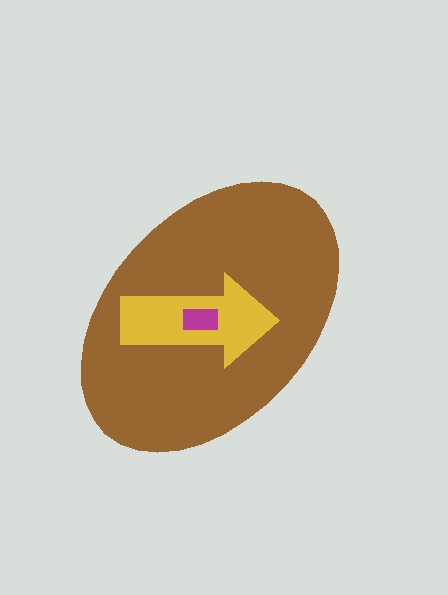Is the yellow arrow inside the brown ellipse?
Yes.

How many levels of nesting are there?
3.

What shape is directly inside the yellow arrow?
The magenta rectangle.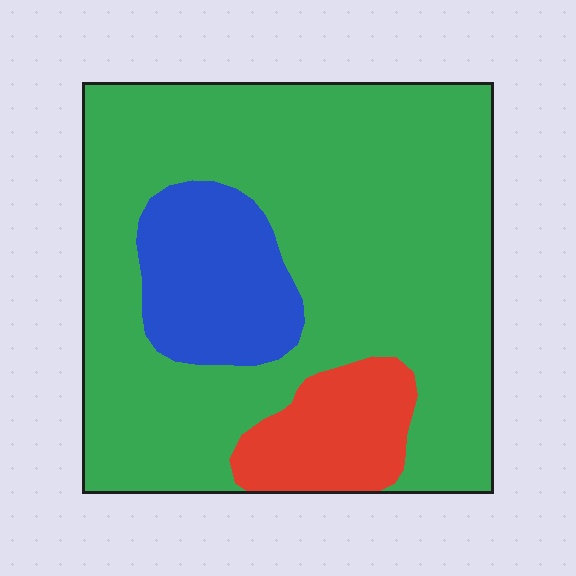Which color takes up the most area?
Green, at roughly 75%.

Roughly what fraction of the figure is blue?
Blue takes up less than a sixth of the figure.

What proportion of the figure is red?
Red covers about 10% of the figure.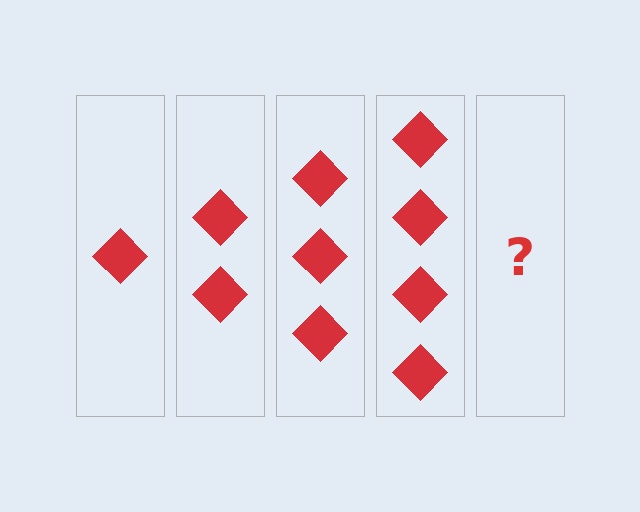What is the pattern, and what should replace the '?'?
The pattern is that each step adds one more diamond. The '?' should be 5 diamonds.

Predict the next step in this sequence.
The next step is 5 diamonds.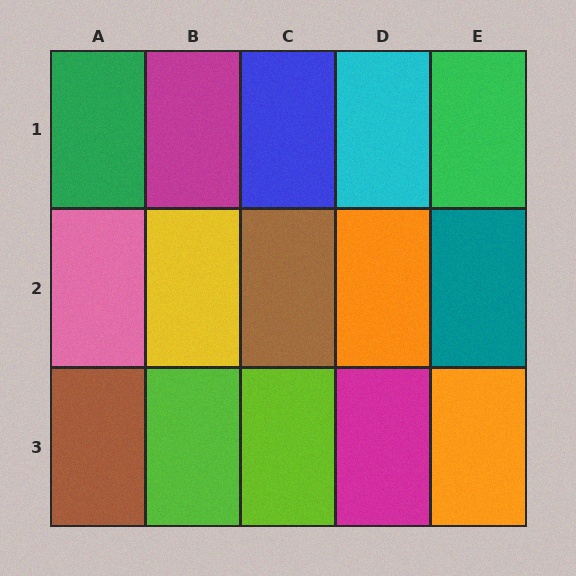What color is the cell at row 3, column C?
Lime.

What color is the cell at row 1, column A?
Green.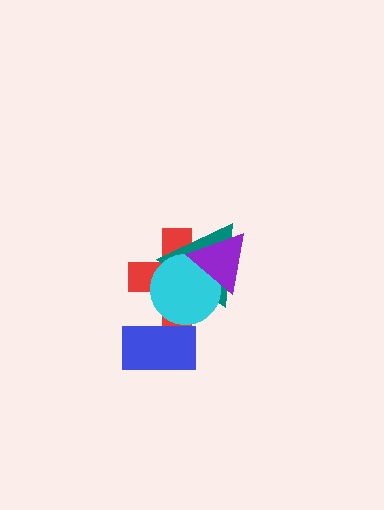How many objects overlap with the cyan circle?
4 objects overlap with the cyan circle.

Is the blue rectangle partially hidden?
Yes, it is partially covered by another shape.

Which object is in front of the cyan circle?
The purple triangle is in front of the cyan circle.